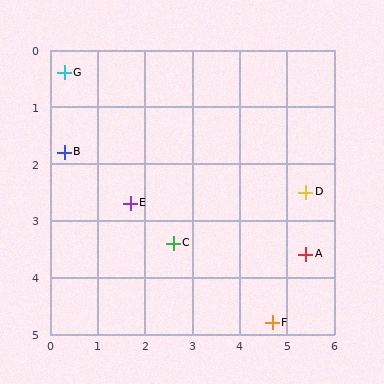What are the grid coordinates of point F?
Point F is at approximately (4.7, 4.8).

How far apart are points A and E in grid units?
Points A and E are about 3.8 grid units apart.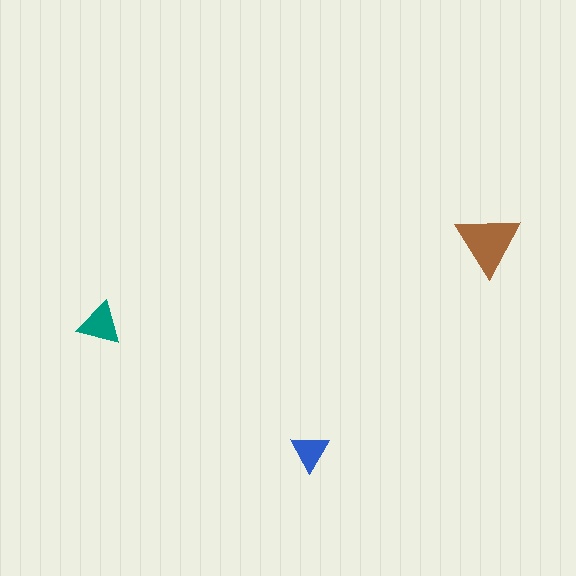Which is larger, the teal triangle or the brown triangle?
The brown one.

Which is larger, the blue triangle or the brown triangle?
The brown one.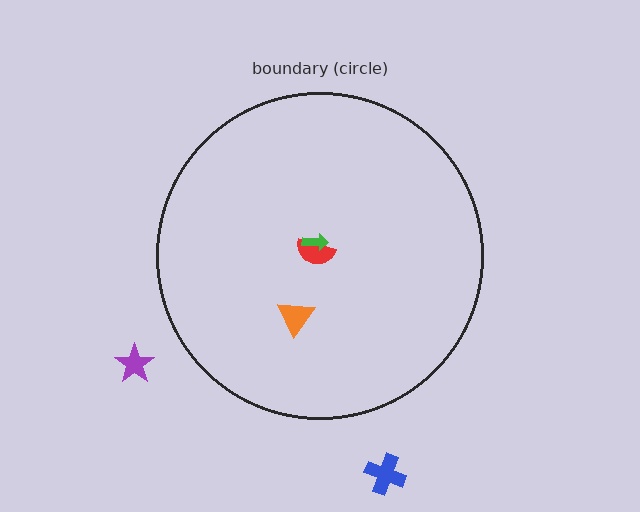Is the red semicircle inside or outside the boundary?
Inside.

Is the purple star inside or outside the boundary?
Outside.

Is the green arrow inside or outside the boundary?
Inside.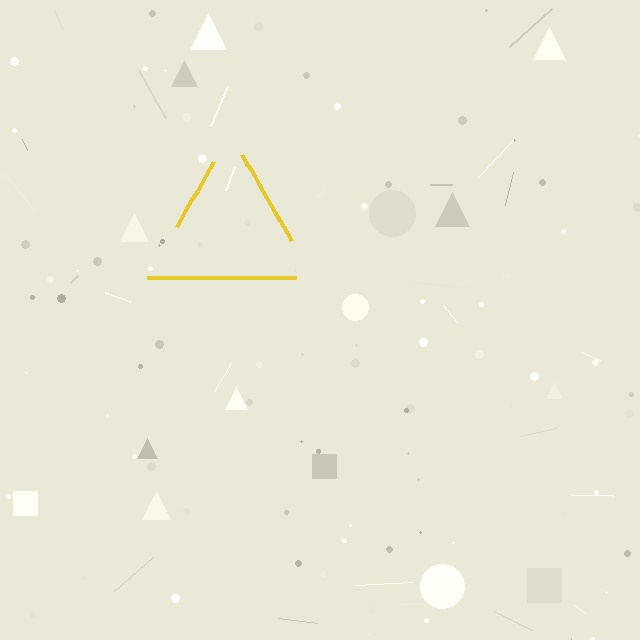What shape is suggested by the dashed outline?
The dashed outline suggests a triangle.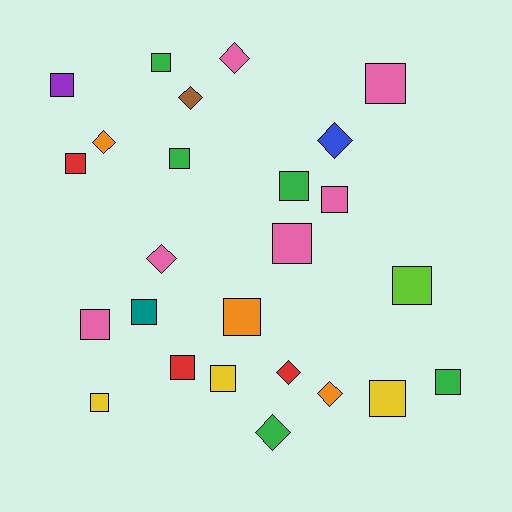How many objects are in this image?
There are 25 objects.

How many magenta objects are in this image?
There are no magenta objects.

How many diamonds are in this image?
There are 8 diamonds.